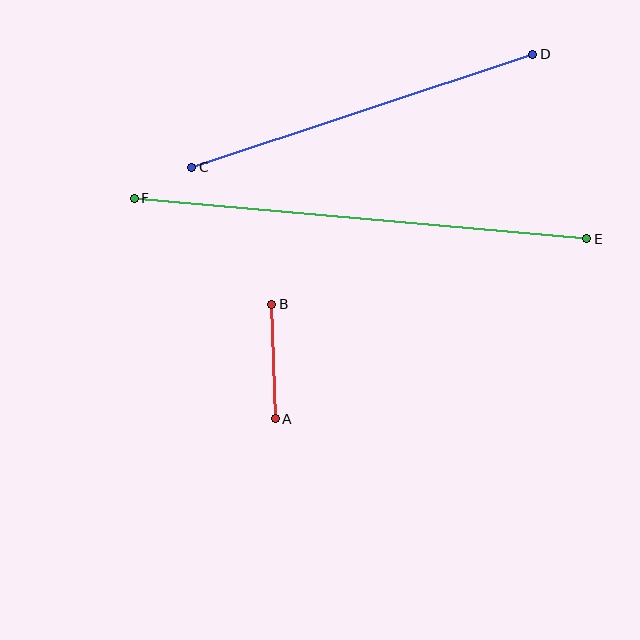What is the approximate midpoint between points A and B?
The midpoint is at approximately (274, 362) pixels.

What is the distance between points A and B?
The distance is approximately 114 pixels.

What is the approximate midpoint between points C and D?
The midpoint is at approximately (362, 111) pixels.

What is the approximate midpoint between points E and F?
The midpoint is at approximately (360, 218) pixels.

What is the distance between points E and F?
The distance is approximately 454 pixels.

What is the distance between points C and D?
The distance is approximately 359 pixels.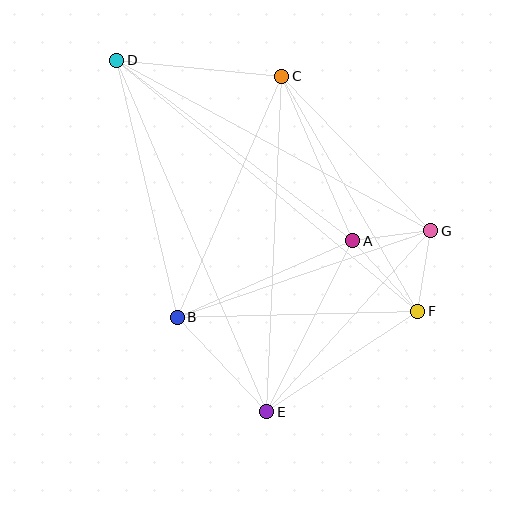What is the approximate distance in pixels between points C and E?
The distance between C and E is approximately 336 pixels.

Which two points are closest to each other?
Points A and G are closest to each other.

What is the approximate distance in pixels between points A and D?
The distance between A and D is approximately 297 pixels.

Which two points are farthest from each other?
Points D and F are farthest from each other.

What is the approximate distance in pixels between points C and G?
The distance between C and G is approximately 215 pixels.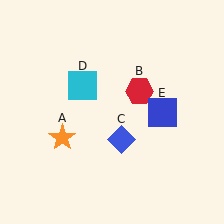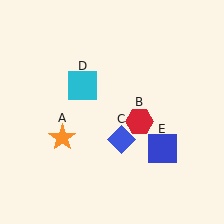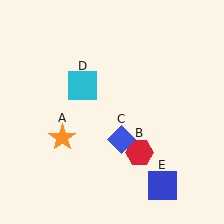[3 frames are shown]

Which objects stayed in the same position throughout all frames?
Orange star (object A) and blue diamond (object C) and cyan square (object D) remained stationary.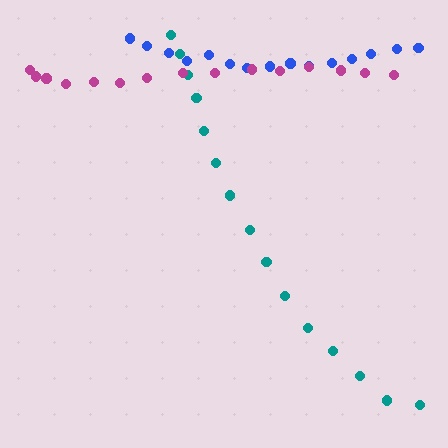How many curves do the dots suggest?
There are 3 distinct paths.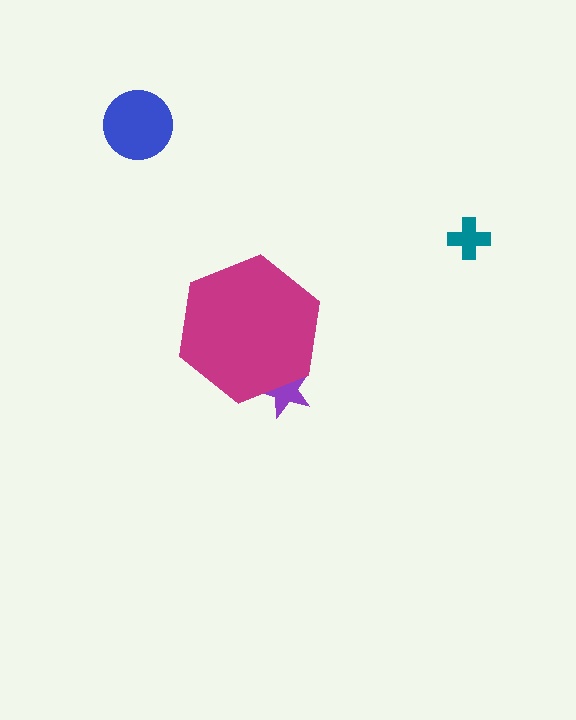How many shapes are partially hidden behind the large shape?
1 shape is partially hidden.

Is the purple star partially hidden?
Yes, the purple star is partially hidden behind the magenta hexagon.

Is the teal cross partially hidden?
No, the teal cross is fully visible.